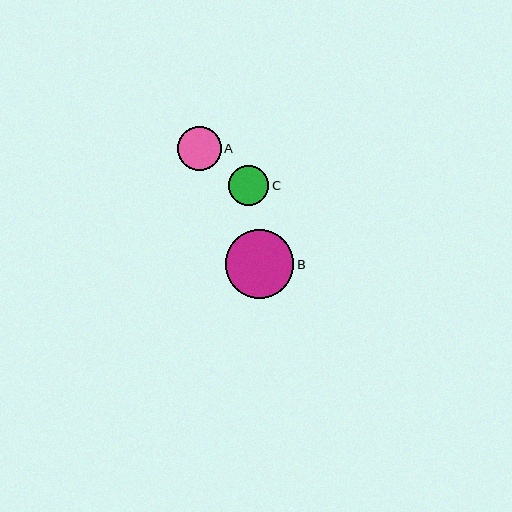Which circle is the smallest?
Circle C is the smallest with a size of approximately 40 pixels.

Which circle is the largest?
Circle B is the largest with a size of approximately 69 pixels.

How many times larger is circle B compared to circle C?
Circle B is approximately 1.7 times the size of circle C.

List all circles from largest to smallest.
From largest to smallest: B, A, C.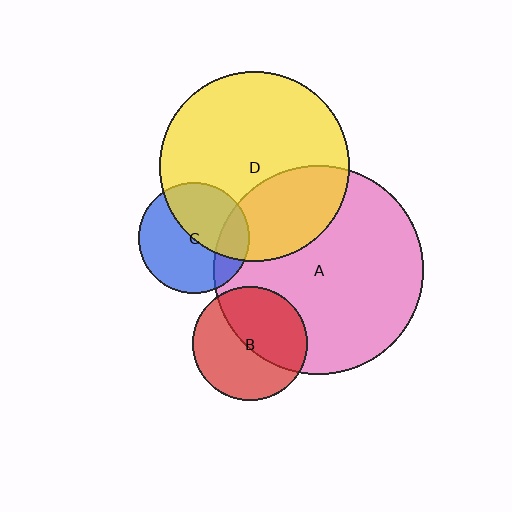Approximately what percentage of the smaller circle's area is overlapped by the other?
Approximately 45%.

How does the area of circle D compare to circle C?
Approximately 2.9 times.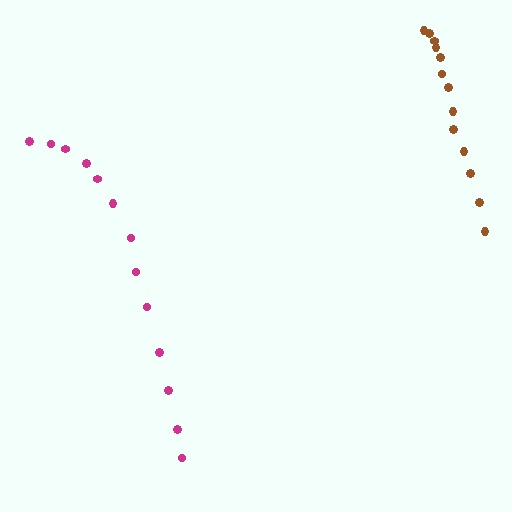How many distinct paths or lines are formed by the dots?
There are 2 distinct paths.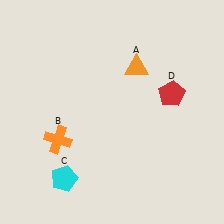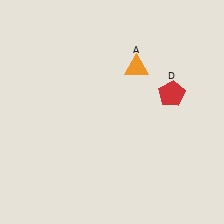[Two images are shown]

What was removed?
The cyan pentagon (C), the orange cross (B) were removed in Image 2.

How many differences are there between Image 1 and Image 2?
There are 2 differences between the two images.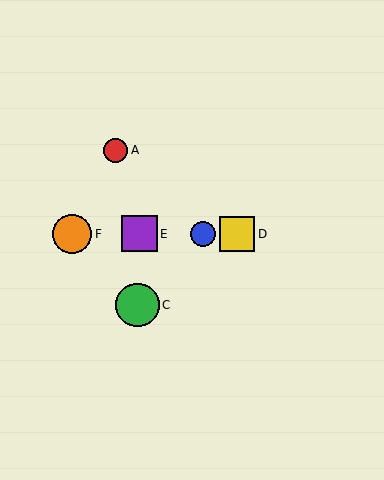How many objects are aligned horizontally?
4 objects (B, D, E, F) are aligned horizontally.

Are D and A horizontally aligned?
No, D is at y≈234 and A is at y≈150.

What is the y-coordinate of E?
Object E is at y≈234.